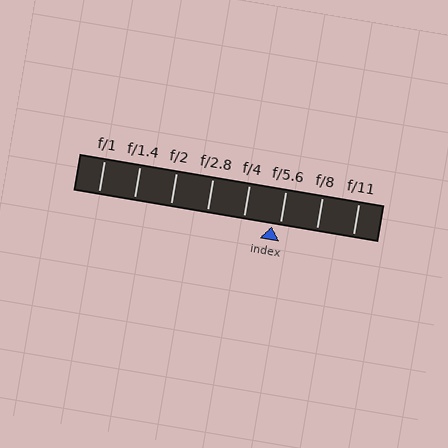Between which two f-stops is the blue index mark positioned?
The index mark is between f/4 and f/5.6.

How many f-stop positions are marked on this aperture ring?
There are 8 f-stop positions marked.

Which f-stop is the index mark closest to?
The index mark is closest to f/5.6.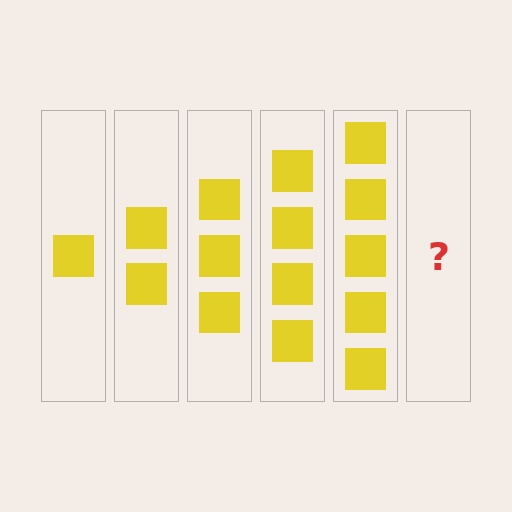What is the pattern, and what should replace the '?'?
The pattern is that each step adds one more square. The '?' should be 6 squares.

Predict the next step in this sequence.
The next step is 6 squares.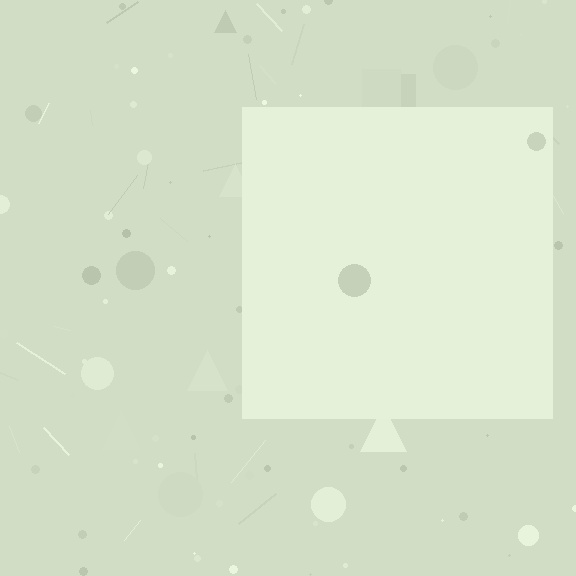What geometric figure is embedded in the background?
A square is embedded in the background.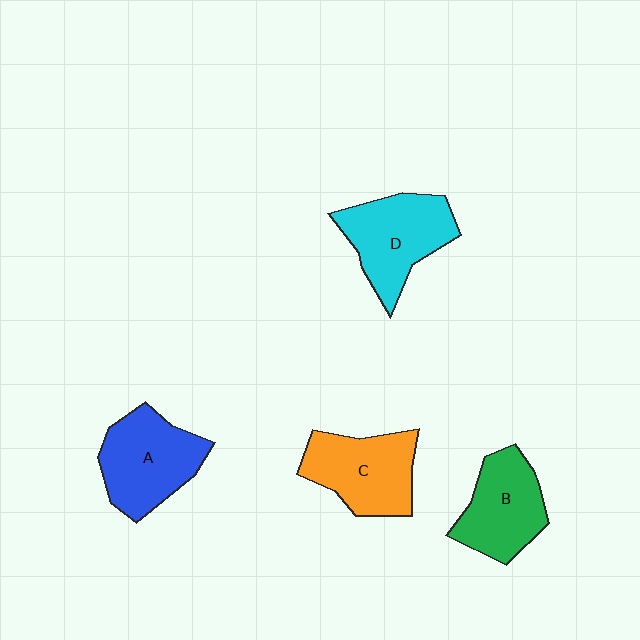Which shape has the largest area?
Shape D (cyan).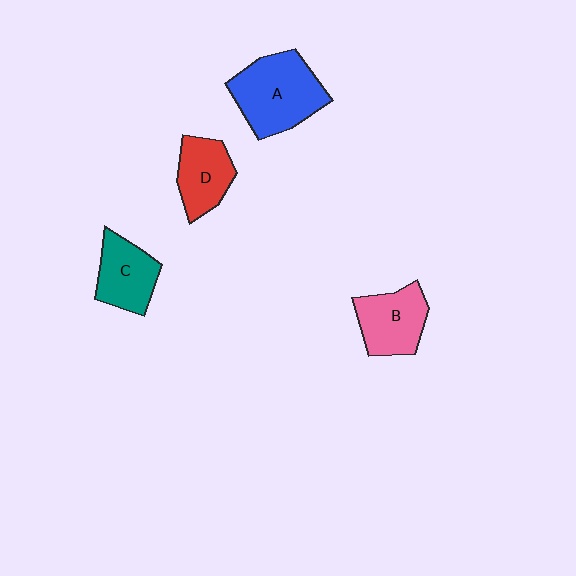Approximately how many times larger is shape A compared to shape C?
Approximately 1.5 times.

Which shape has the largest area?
Shape A (blue).